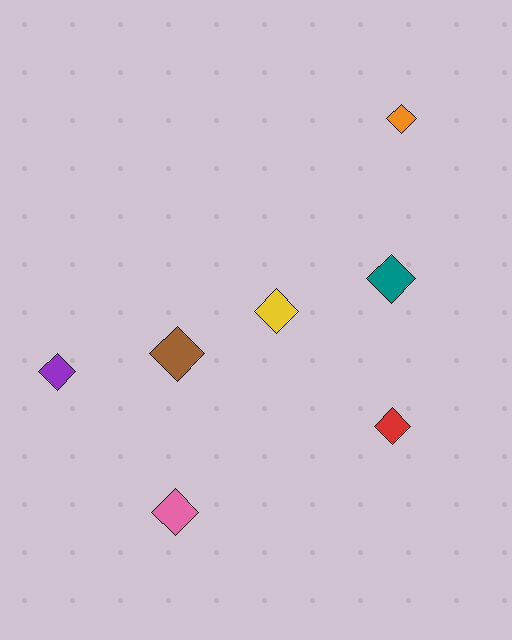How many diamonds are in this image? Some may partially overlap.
There are 7 diamonds.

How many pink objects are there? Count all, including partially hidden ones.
There is 1 pink object.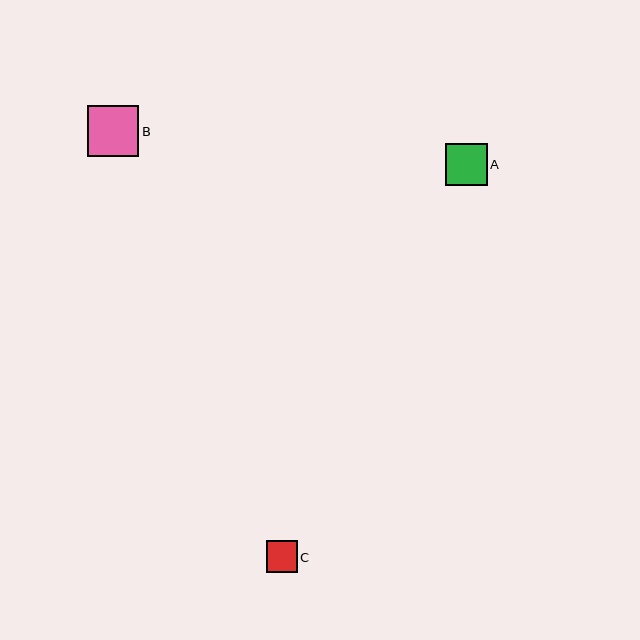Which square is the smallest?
Square C is the smallest with a size of approximately 31 pixels.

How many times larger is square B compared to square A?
Square B is approximately 1.2 times the size of square A.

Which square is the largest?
Square B is the largest with a size of approximately 51 pixels.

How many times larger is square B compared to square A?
Square B is approximately 1.2 times the size of square A.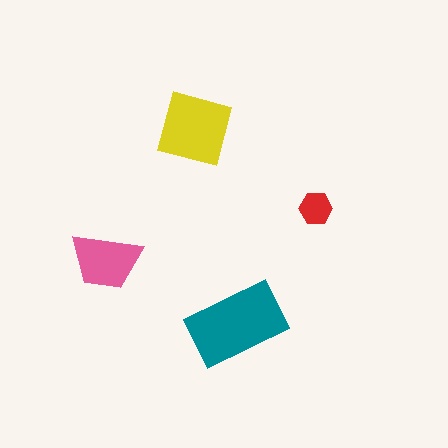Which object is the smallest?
The red hexagon.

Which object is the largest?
The teal rectangle.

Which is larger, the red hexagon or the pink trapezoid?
The pink trapezoid.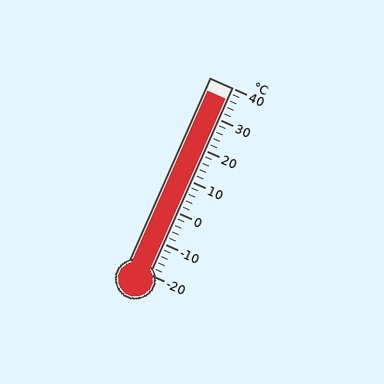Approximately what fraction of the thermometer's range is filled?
The thermometer is filled to approximately 95% of its range.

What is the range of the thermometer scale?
The thermometer scale ranges from -20°C to 40°C.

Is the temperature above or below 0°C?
The temperature is above 0°C.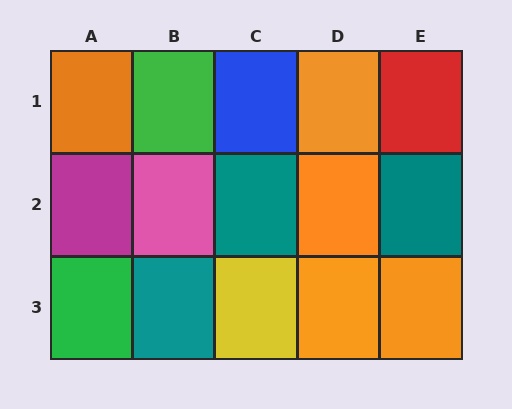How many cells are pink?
1 cell is pink.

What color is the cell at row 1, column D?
Orange.